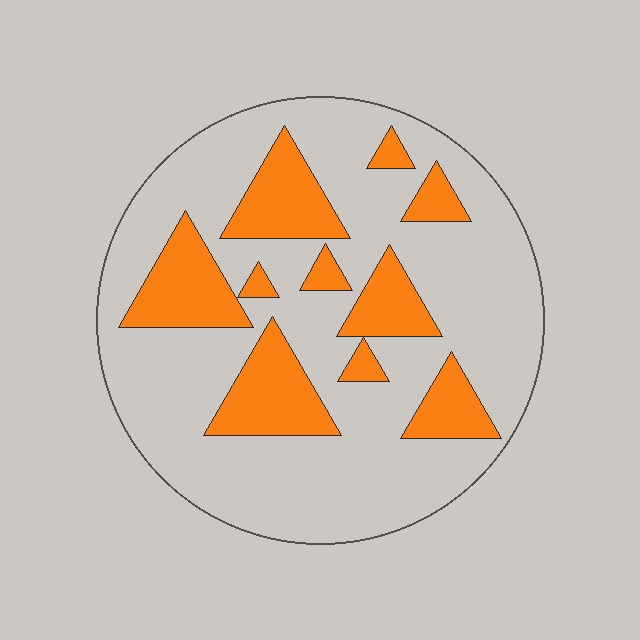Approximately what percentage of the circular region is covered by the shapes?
Approximately 25%.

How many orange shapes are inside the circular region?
10.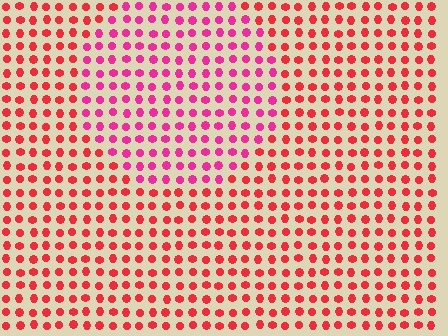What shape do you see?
I see a circle.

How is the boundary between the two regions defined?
The boundary is defined purely by a slight shift in hue (about 31 degrees). Spacing, size, and orientation are identical on both sides.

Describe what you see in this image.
The image is filled with small red elements in a uniform arrangement. A circle-shaped region is visible where the elements are tinted to a slightly different hue, forming a subtle color boundary.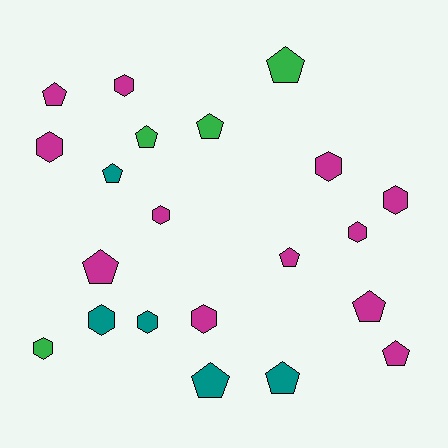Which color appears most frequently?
Magenta, with 12 objects.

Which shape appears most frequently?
Pentagon, with 11 objects.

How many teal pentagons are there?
There are 3 teal pentagons.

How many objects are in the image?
There are 21 objects.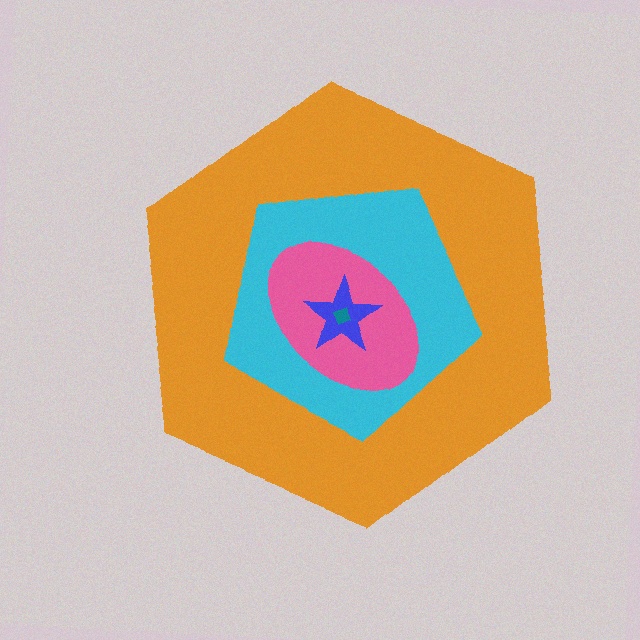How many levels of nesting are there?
5.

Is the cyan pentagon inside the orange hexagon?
Yes.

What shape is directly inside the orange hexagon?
The cyan pentagon.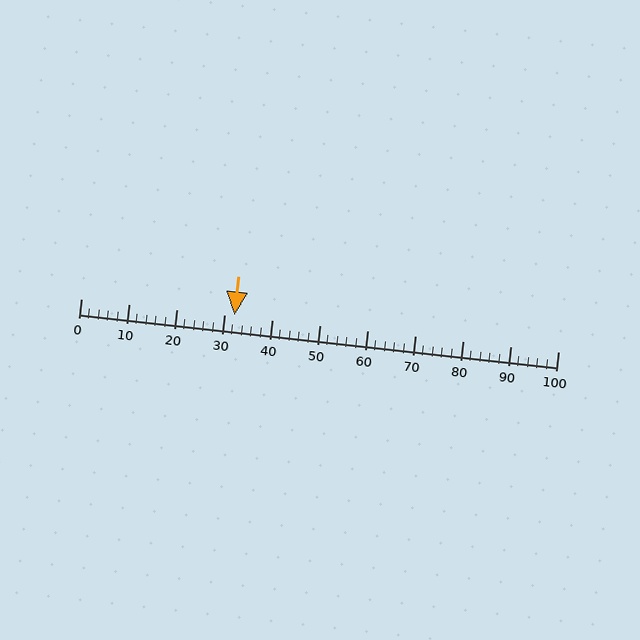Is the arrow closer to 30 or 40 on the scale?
The arrow is closer to 30.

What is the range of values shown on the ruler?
The ruler shows values from 0 to 100.